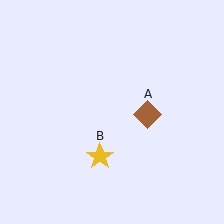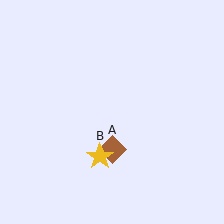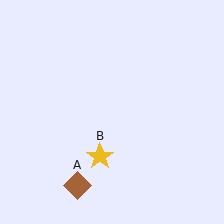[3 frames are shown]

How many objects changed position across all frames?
1 object changed position: brown diamond (object A).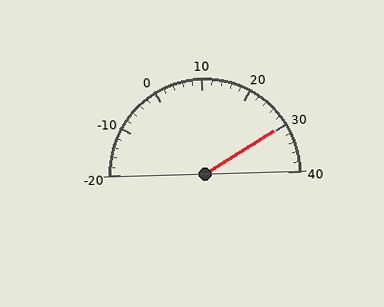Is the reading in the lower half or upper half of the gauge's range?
The reading is in the upper half of the range (-20 to 40).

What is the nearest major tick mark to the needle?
The nearest major tick mark is 30.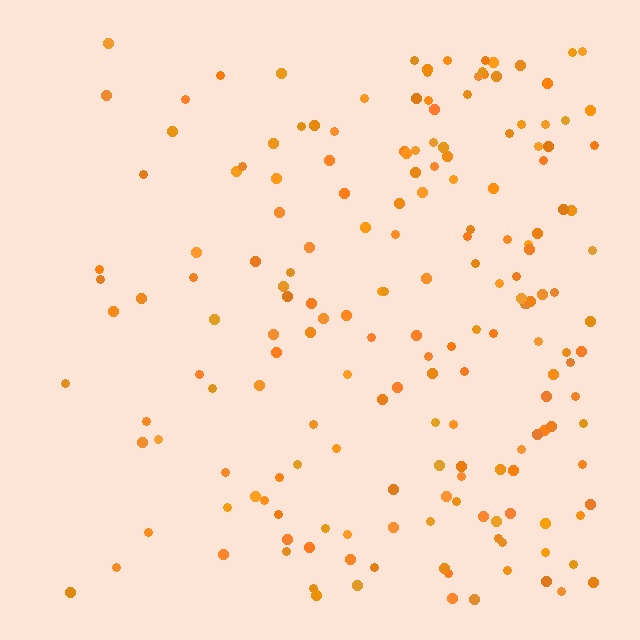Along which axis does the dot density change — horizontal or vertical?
Horizontal.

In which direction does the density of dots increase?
From left to right, with the right side densest.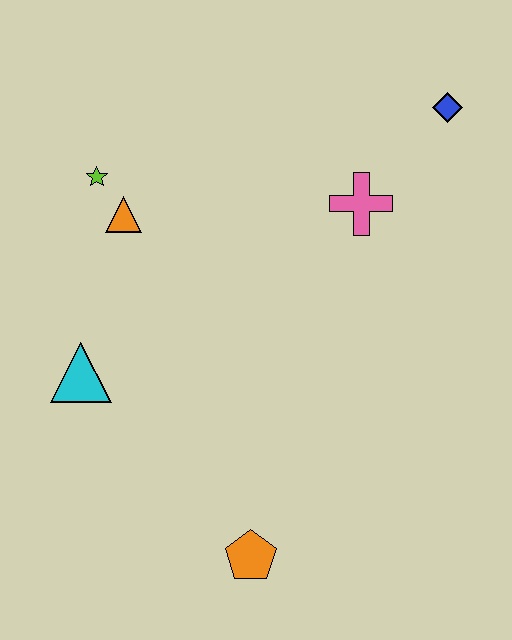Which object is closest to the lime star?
The orange triangle is closest to the lime star.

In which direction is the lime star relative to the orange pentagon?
The lime star is above the orange pentagon.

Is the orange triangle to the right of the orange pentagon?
No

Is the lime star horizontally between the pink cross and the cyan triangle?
Yes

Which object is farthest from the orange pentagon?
The blue diamond is farthest from the orange pentagon.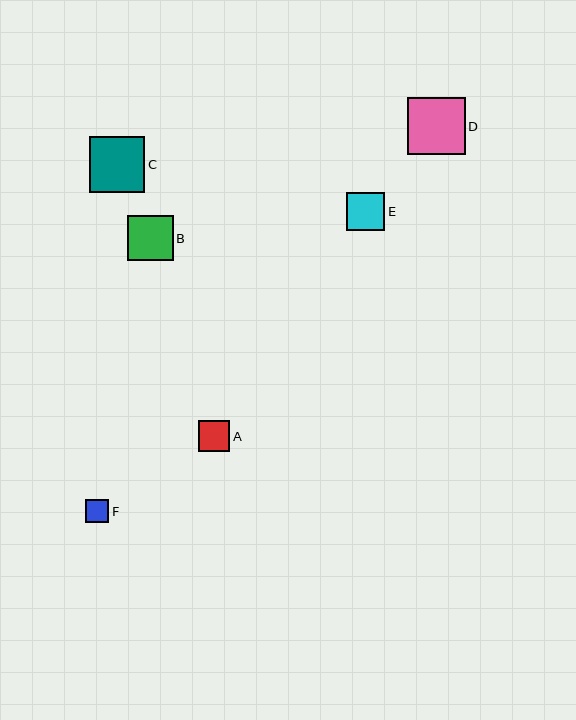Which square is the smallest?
Square F is the smallest with a size of approximately 23 pixels.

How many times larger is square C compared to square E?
Square C is approximately 1.5 times the size of square E.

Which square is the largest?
Square D is the largest with a size of approximately 57 pixels.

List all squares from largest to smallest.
From largest to smallest: D, C, B, E, A, F.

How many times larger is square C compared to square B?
Square C is approximately 1.2 times the size of square B.